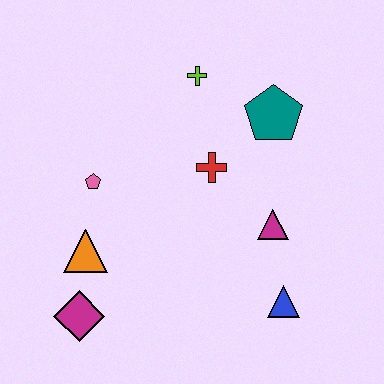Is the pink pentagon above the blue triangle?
Yes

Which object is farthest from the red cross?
The magenta diamond is farthest from the red cross.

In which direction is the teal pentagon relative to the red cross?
The teal pentagon is to the right of the red cross.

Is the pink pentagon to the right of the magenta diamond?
Yes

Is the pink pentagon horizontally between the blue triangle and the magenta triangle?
No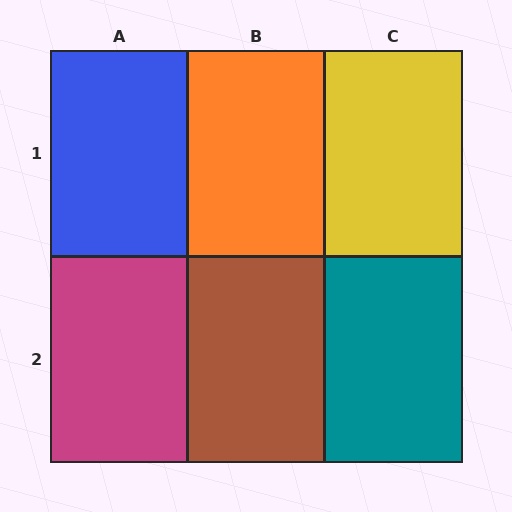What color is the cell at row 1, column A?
Blue.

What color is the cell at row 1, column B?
Orange.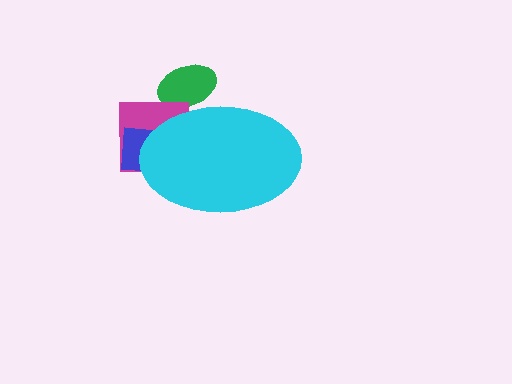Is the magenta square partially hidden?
Yes, the magenta square is partially hidden behind the cyan ellipse.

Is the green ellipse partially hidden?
Yes, the green ellipse is partially hidden behind the cyan ellipse.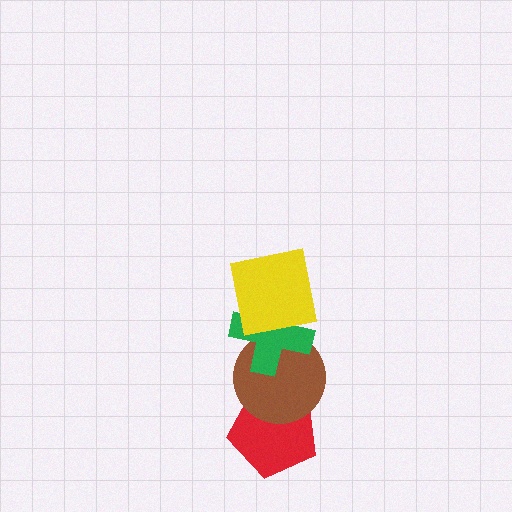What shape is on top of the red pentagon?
The brown circle is on top of the red pentagon.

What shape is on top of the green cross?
The yellow square is on top of the green cross.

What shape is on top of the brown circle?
The green cross is on top of the brown circle.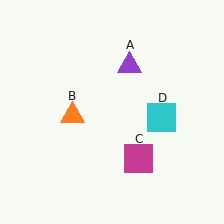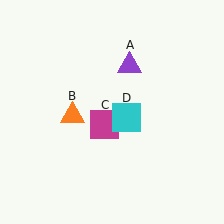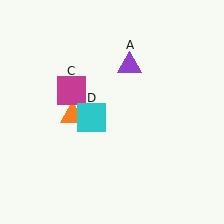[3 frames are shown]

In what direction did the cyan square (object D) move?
The cyan square (object D) moved left.